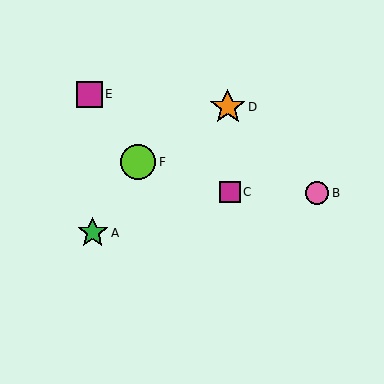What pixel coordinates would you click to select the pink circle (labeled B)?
Click at (317, 193) to select the pink circle B.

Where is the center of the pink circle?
The center of the pink circle is at (317, 193).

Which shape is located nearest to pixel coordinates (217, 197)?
The magenta square (labeled C) at (230, 192) is nearest to that location.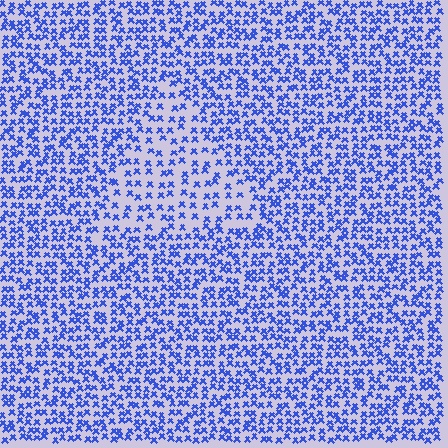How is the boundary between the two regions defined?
The boundary is defined by a change in element density (approximately 1.8x ratio). All elements are the same color, size, and shape.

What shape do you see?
I see a triangle.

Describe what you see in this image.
The image contains small blue elements arranged at two different densities. A triangle-shaped region is visible where the elements are less densely packed than the surrounding area.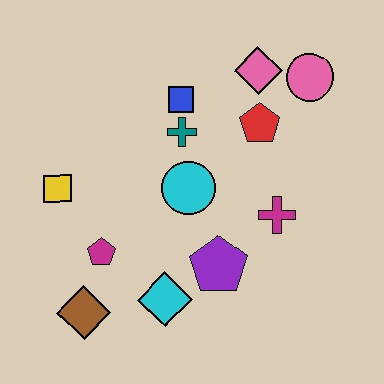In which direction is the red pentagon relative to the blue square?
The red pentagon is to the right of the blue square.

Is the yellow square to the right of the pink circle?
No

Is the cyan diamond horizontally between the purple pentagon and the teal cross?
No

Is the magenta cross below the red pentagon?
Yes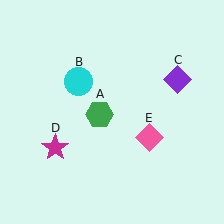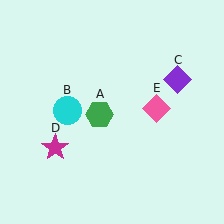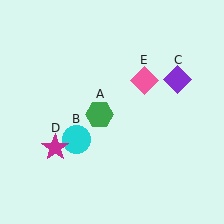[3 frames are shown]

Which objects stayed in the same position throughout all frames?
Green hexagon (object A) and purple diamond (object C) and magenta star (object D) remained stationary.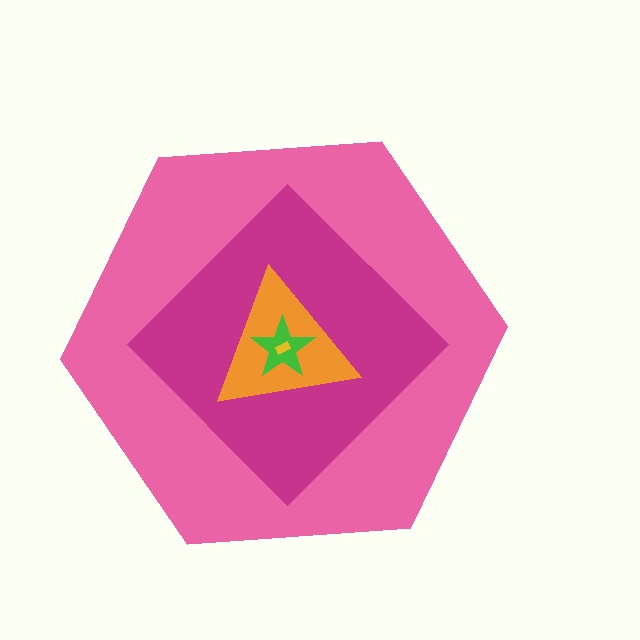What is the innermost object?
The yellow rectangle.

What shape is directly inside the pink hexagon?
The magenta diamond.